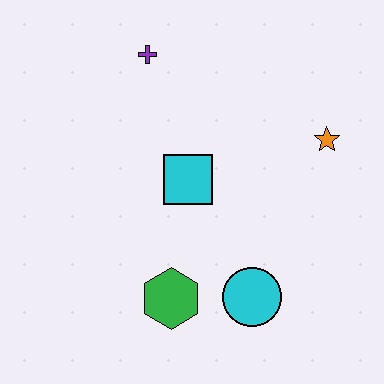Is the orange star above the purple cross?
No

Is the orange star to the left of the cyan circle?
No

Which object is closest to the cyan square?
The green hexagon is closest to the cyan square.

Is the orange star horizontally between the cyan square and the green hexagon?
No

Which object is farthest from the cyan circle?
The purple cross is farthest from the cyan circle.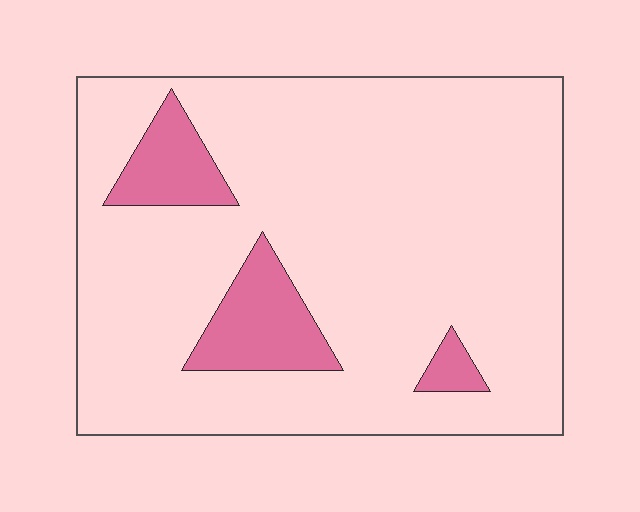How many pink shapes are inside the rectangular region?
3.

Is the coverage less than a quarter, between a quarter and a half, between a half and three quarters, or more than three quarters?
Less than a quarter.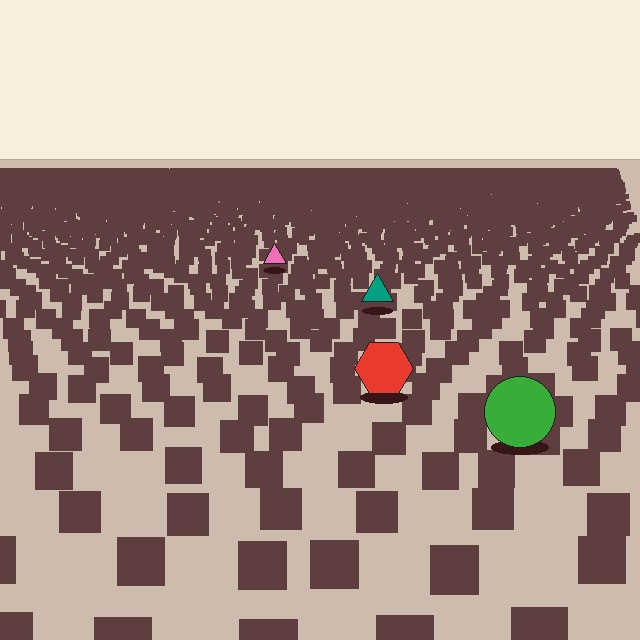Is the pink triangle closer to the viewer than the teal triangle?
No. The teal triangle is closer — you can tell from the texture gradient: the ground texture is coarser near it.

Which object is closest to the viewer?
The green circle is closest. The texture marks near it are larger and more spread out.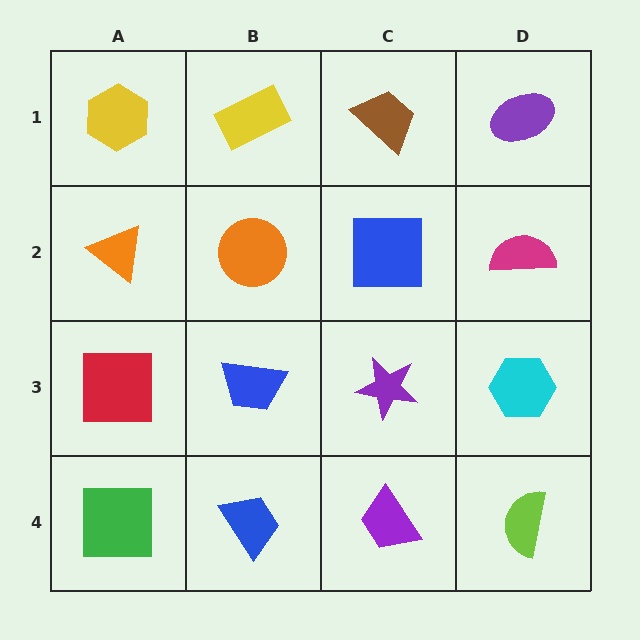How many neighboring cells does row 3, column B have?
4.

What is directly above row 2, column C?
A brown trapezoid.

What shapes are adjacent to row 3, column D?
A magenta semicircle (row 2, column D), a lime semicircle (row 4, column D), a purple star (row 3, column C).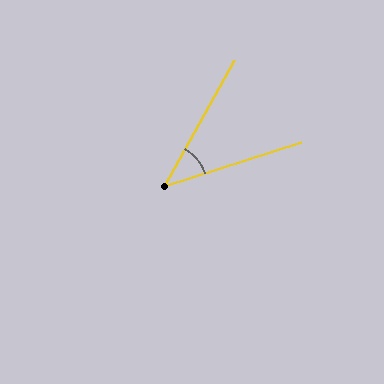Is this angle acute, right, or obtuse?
It is acute.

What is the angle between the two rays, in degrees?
Approximately 43 degrees.